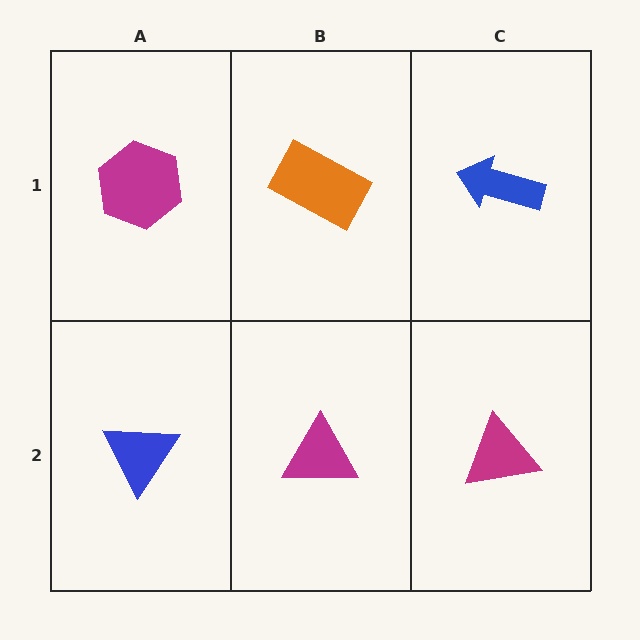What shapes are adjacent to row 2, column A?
A magenta hexagon (row 1, column A), a magenta triangle (row 2, column B).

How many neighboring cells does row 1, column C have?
2.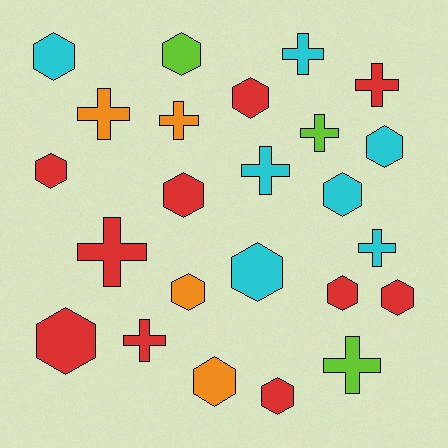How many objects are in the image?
There are 24 objects.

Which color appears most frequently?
Red, with 10 objects.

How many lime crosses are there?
There are 2 lime crosses.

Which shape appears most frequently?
Hexagon, with 14 objects.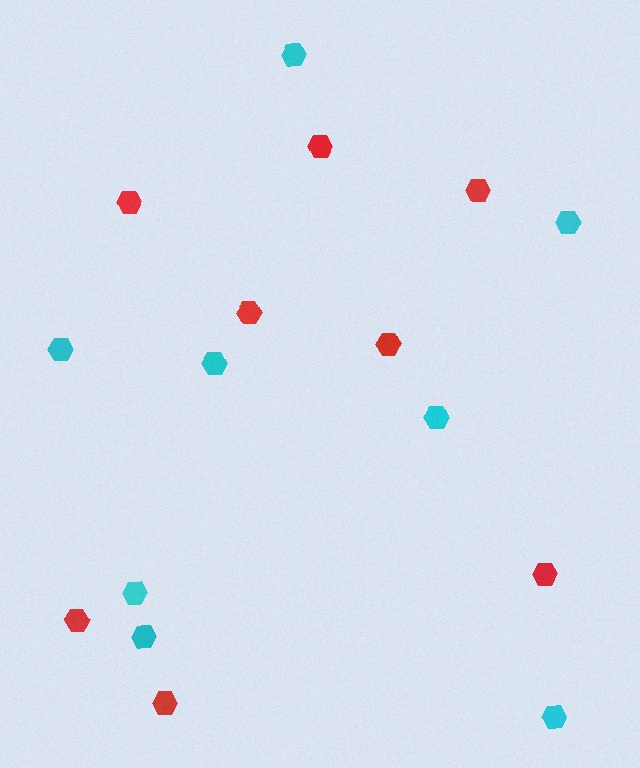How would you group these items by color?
There are 2 groups: one group of cyan hexagons (8) and one group of red hexagons (8).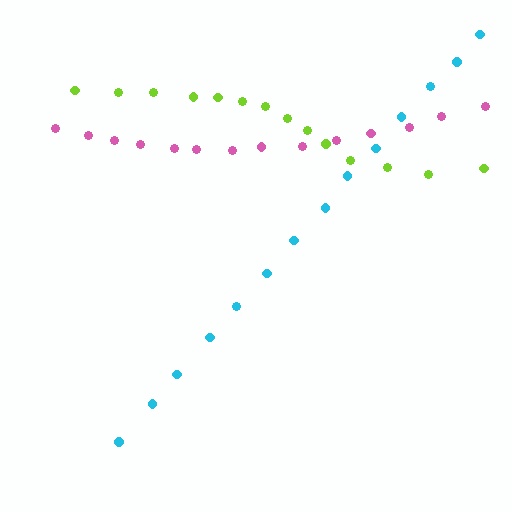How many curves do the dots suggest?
There are 3 distinct paths.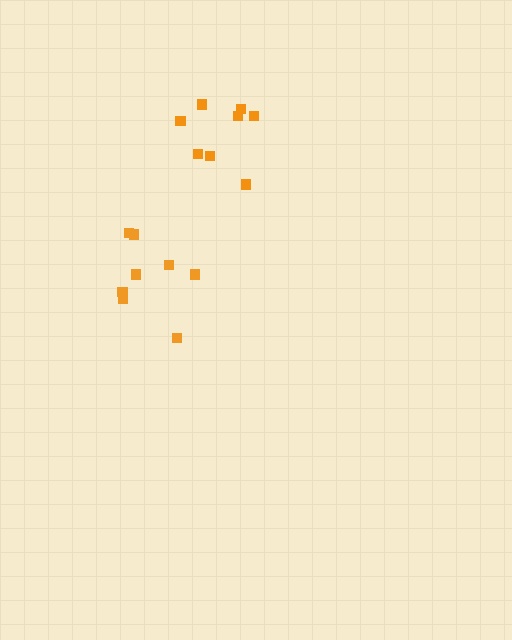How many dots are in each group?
Group 1: 8 dots, Group 2: 8 dots (16 total).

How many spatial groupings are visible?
There are 2 spatial groupings.